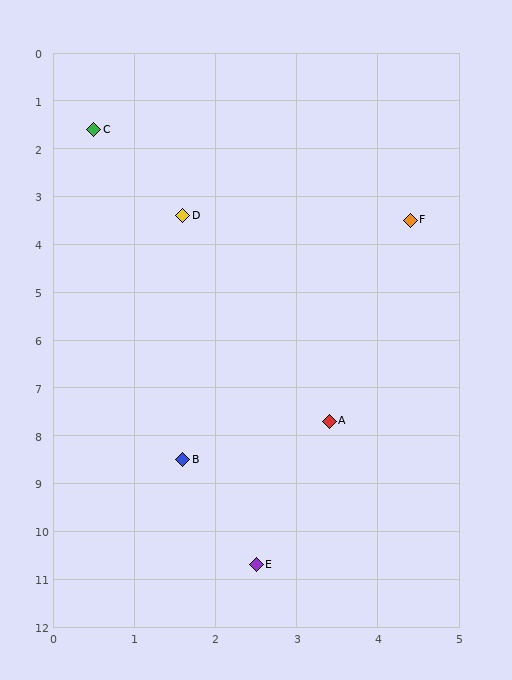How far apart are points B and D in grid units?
Points B and D are about 5.1 grid units apart.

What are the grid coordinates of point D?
Point D is at approximately (1.6, 3.4).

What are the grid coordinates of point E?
Point E is at approximately (2.5, 10.7).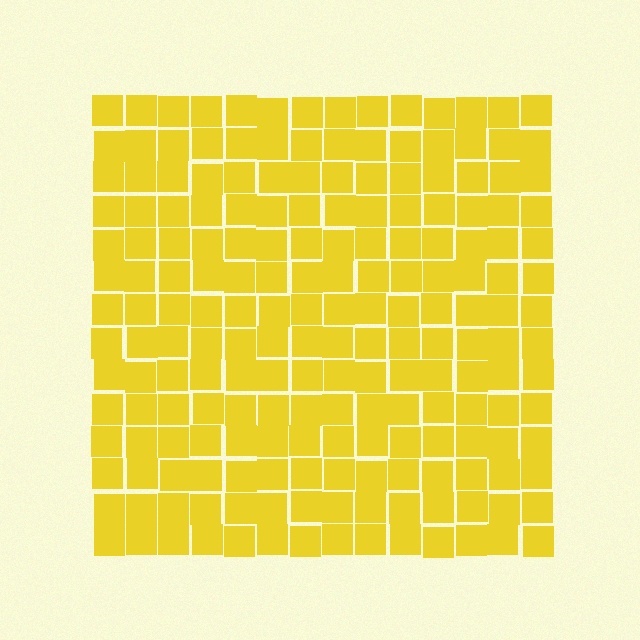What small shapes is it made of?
It is made of small squares.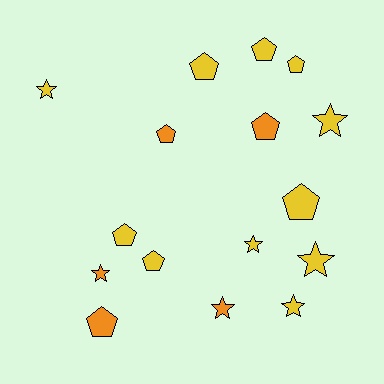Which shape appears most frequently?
Pentagon, with 9 objects.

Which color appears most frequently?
Yellow, with 11 objects.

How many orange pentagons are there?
There are 3 orange pentagons.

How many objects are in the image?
There are 16 objects.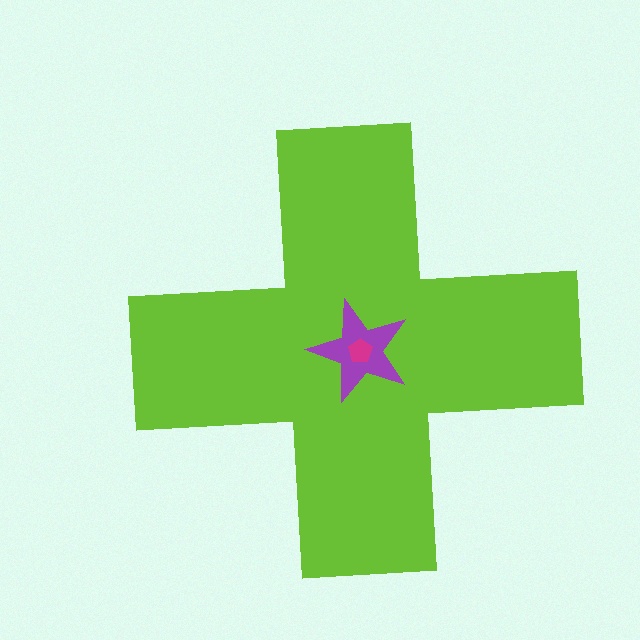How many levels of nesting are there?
3.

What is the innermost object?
The magenta pentagon.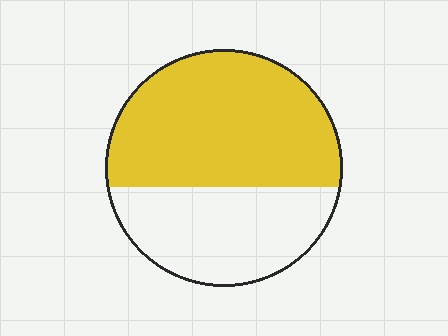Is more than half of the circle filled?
Yes.